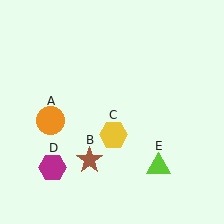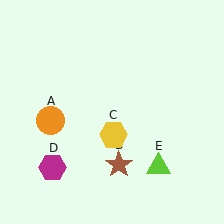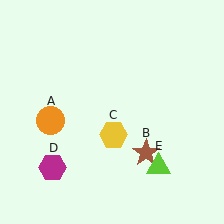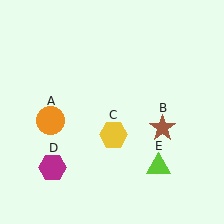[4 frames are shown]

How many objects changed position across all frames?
1 object changed position: brown star (object B).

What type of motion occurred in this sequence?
The brown star (object B) rotated counterclockwise around the center of the scene.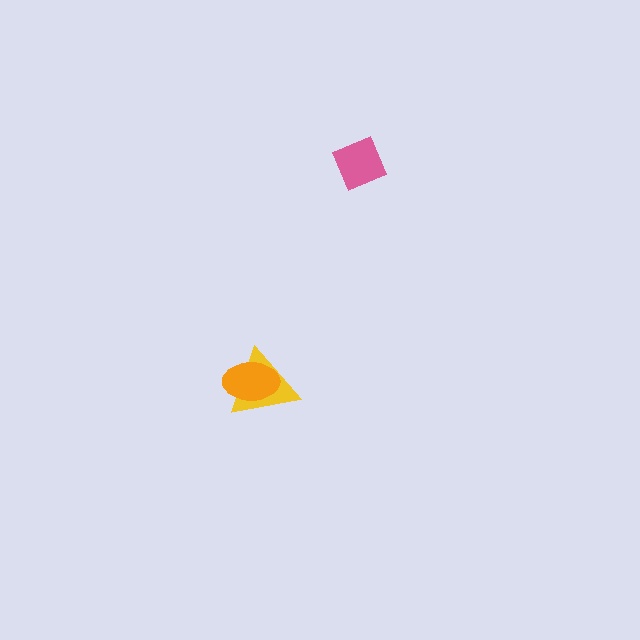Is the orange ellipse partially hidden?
No, no other shape covers it.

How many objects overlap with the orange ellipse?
1 object overlaps with the orange ellipse.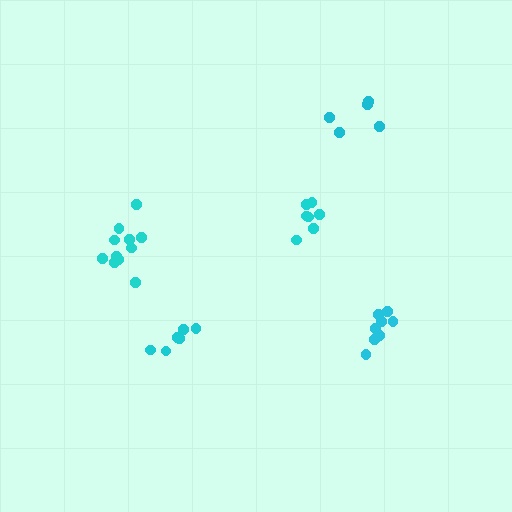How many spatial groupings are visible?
There are 5 spatial groupings.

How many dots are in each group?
Group 1: 6 dots, Group 2: 11 dots, Group 3: 7 dots, Group 4: 5 dots, Group 5: 8 dots (37 total).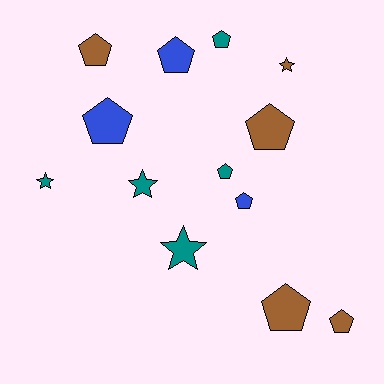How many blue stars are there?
There are no blue stars.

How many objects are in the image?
There are 13 objects.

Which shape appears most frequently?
Pentagon, with 9 objects.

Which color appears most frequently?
Teal, with 5 objects.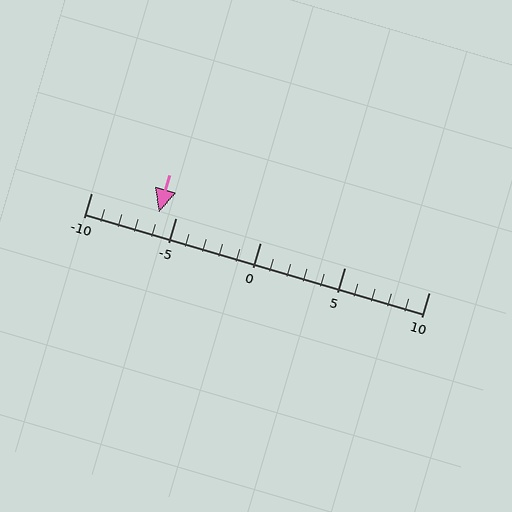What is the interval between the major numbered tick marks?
The major tick marks are spaced 5 units apart.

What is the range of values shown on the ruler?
The ruler shows values from -10 to 10.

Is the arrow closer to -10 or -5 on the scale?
The arrow is closer to -5.